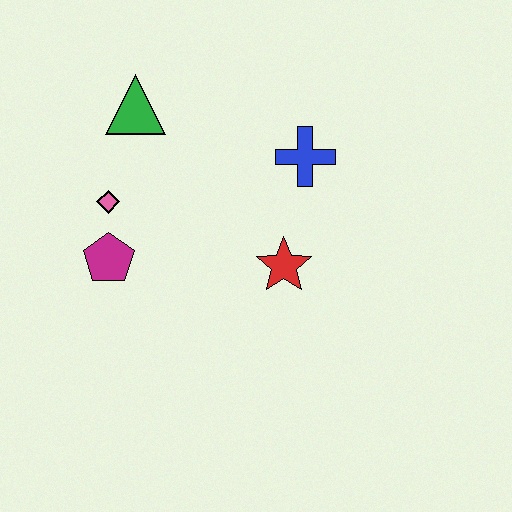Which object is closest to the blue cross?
The red star is closest to the blue cross.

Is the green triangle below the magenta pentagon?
No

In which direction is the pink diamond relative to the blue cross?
The pink diamond is to the left of the blue cross.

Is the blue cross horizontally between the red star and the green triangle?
No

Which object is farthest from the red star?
The green triangle is farthest from the red star.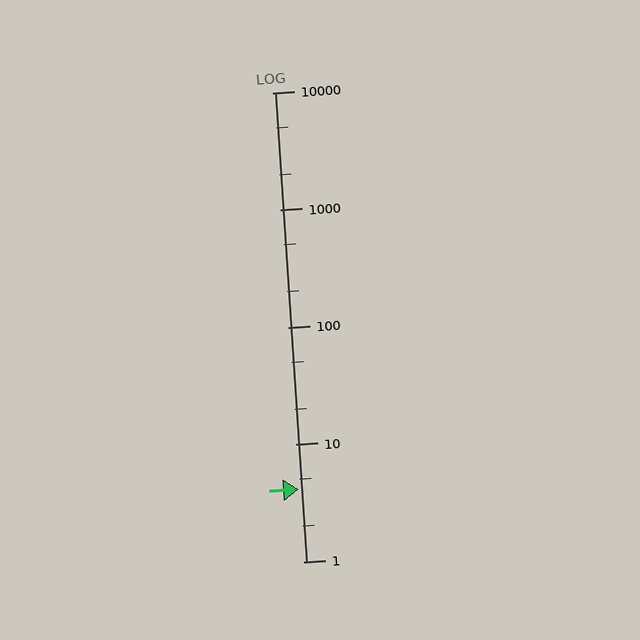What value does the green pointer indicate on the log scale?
The pointer indicates approximately 4.1.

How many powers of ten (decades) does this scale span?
The scale spans 4 decades, from 1 to 10000.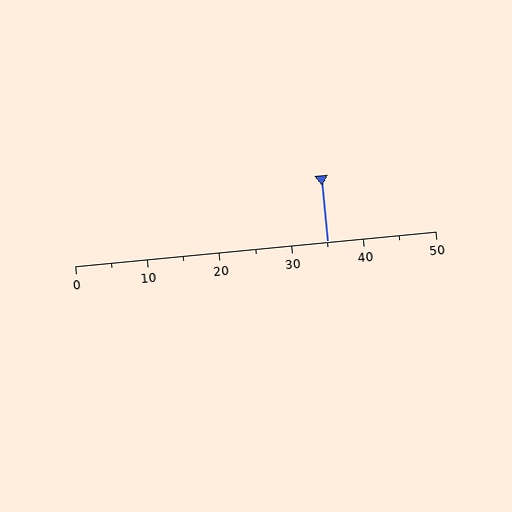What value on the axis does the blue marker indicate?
The marker indicates approximately 35.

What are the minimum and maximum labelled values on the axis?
The axis runs from 0 to 50.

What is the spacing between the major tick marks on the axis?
The major ticks are spaced 10 apart.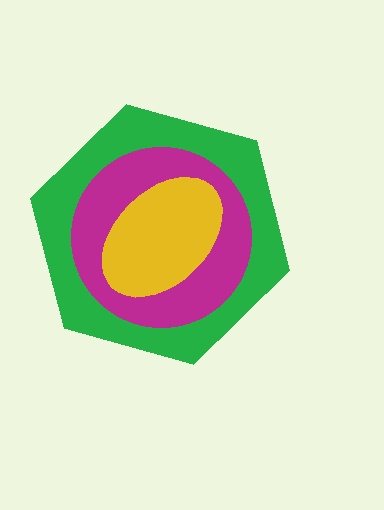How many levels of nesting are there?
3.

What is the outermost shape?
The green hexagon.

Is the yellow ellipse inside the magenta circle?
Yes.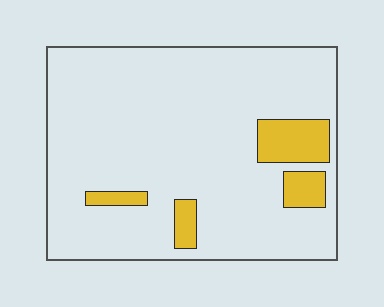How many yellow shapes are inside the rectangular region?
4.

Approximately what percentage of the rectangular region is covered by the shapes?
Approximately 10%.